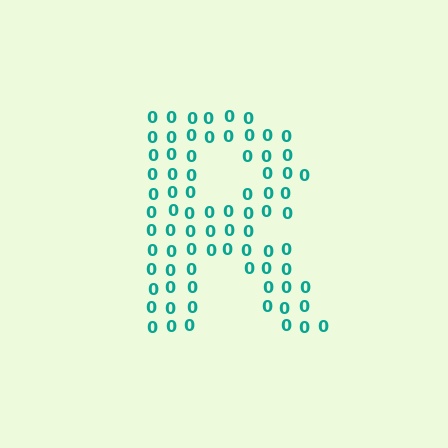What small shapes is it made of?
It is made of small digit 0's.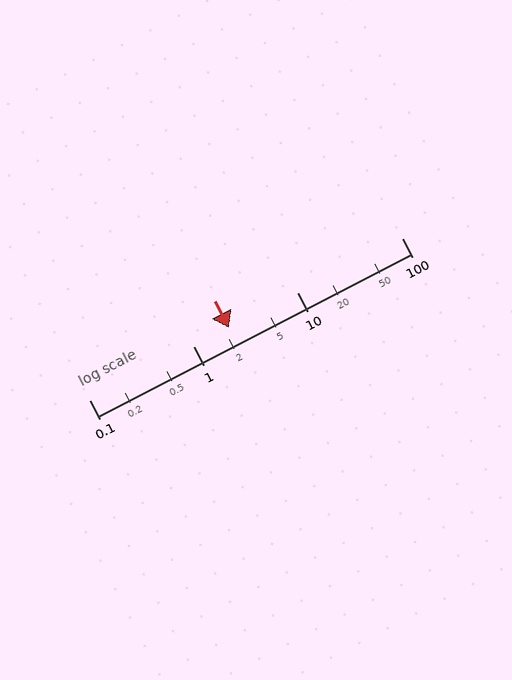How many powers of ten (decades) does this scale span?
The scale spans 3 decades, from 0.1 to 100.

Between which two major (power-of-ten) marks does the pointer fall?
The pointer is between 1 and 10.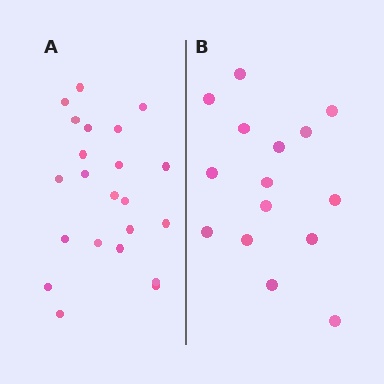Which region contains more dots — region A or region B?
Region A (the left region) has more dots.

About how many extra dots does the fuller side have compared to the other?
Region A has roughly 8 or so more dots than region B.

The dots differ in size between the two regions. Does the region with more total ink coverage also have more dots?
No. Region B has more total ink coverage because its dots are larger, but region A actually contains more individual dots. Total area can be misleading — the number of items is what matters here.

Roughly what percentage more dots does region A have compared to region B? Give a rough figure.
About 45% more.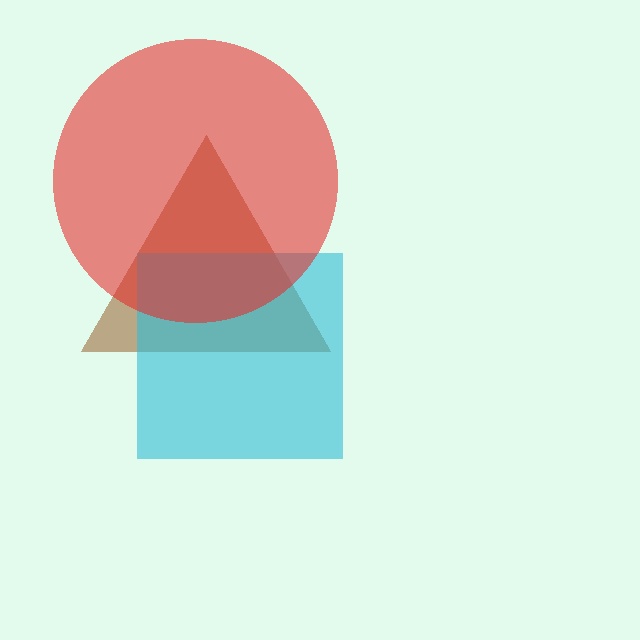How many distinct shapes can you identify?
There are 3 distinct shapes: a brown triangle, a cyan square, a red circle.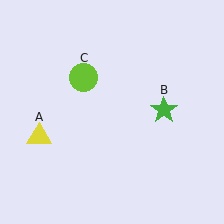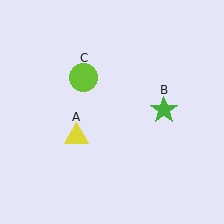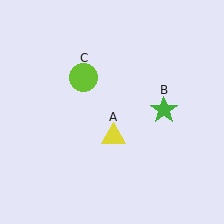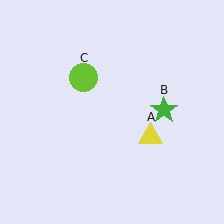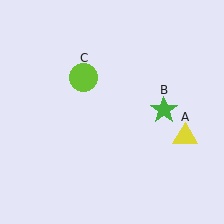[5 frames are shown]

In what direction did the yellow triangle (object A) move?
The yellow triangle (object A) moved right.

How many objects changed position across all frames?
1 object changed position: yellow triangle (object A).